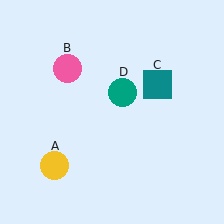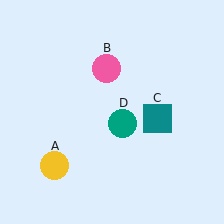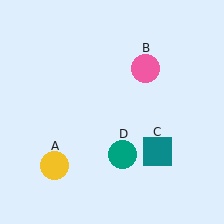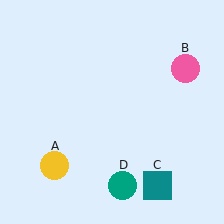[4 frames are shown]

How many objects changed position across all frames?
3 objects changed position: pink circle (object B), teal square (object C), teal circle (object D).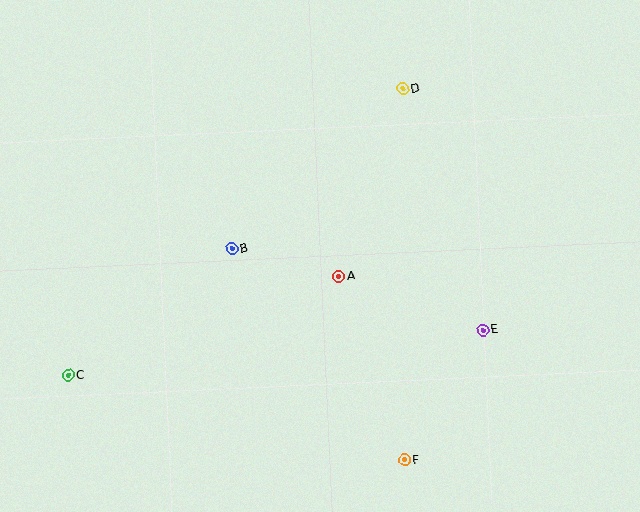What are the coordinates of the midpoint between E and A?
The midpoint between E and A is at (411, 303).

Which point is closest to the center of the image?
Point A at (339, 276) is closest to the center.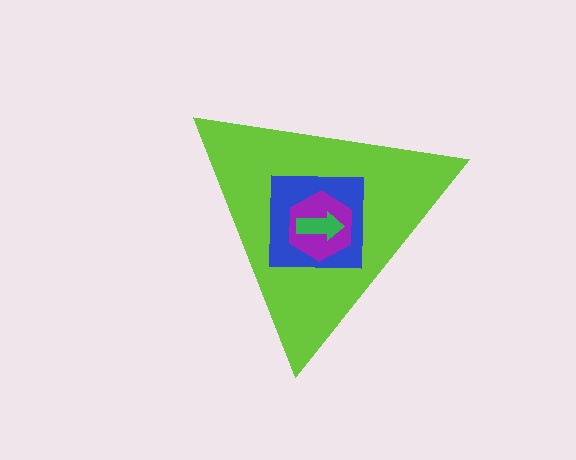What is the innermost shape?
The green arrow.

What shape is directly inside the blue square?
The purple hexagon.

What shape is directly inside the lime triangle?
The blue square.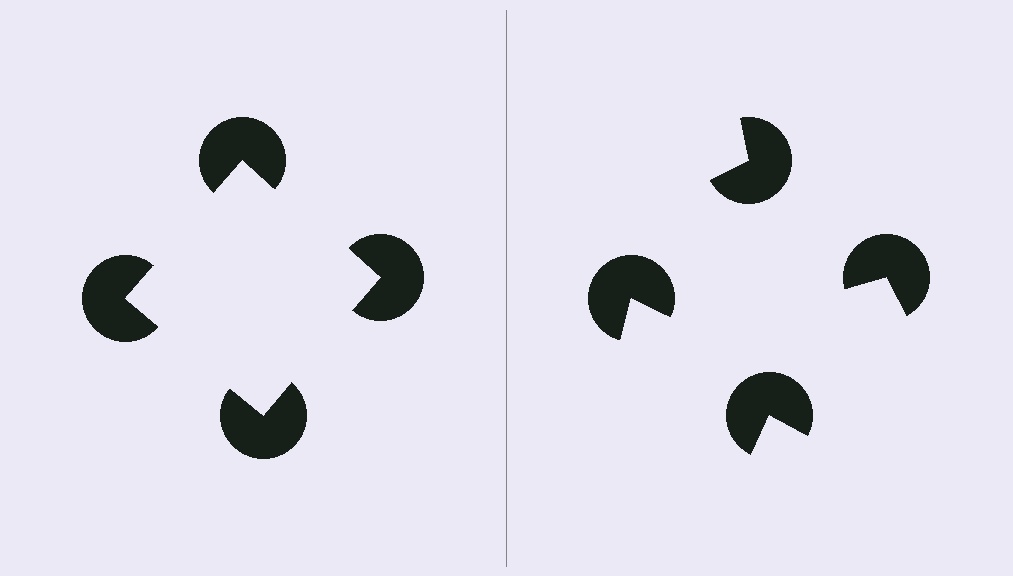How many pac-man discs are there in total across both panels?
8 — 4 on each side.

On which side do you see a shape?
An illusory square appears on the left side. On the right side the wedge cuts are rotated, so no coherent shape forms.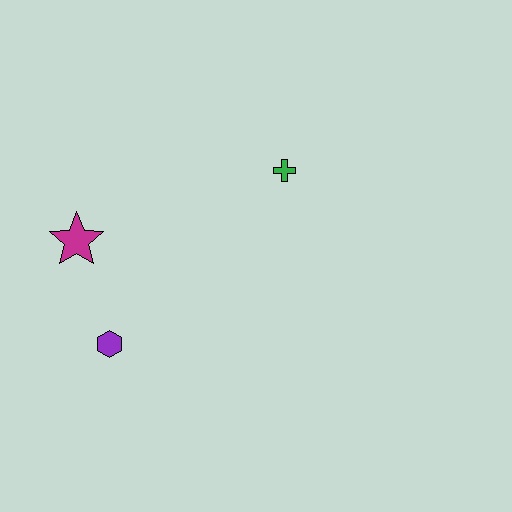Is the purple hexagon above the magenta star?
No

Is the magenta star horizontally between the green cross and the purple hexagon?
No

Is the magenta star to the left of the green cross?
Yes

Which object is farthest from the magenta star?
The green cross is farthest from the magenta star.